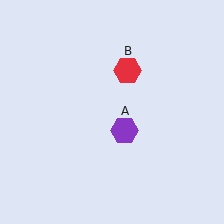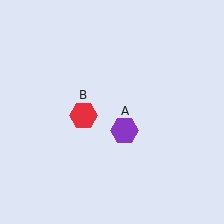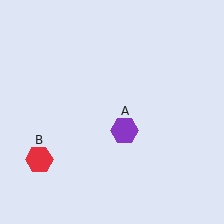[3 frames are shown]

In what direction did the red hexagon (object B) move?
The red hexagon (object B) moved down and to the left.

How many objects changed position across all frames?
1 object changed position: red hexagon (object B).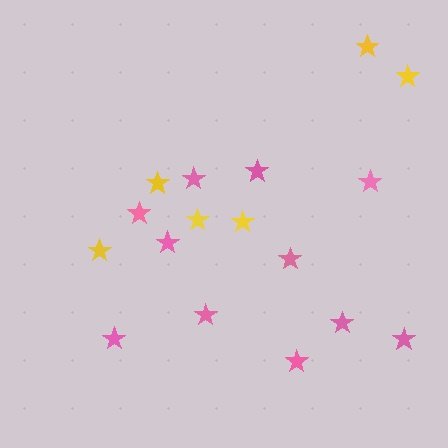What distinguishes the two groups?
There are 2 groups: one group of yellow stars (6) and one group of pink stars (11).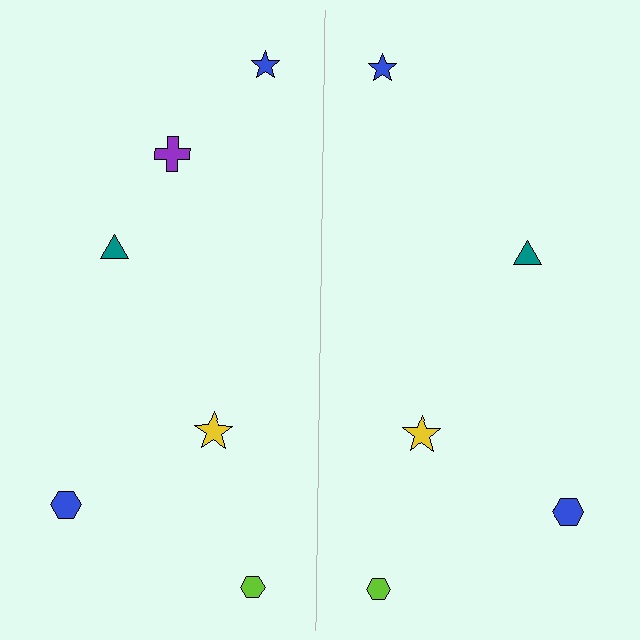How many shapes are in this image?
There are 11 shapes in this image.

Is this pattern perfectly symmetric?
No, the pattern is not perfectly symmetric. A purple cross is missing from the right side.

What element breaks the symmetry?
A purple cross is missing from the right side.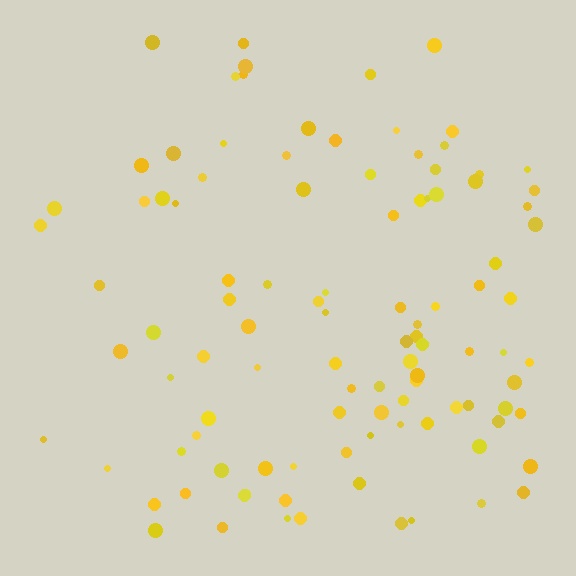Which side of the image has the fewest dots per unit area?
The left.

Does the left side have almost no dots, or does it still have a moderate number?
Still a moderate number, just noticeably fewer than the right.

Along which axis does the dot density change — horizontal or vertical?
Horizontal.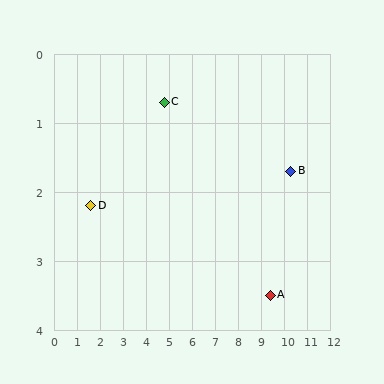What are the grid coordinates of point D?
Point D is at approximately (1.6, 2.2).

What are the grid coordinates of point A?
Point A is at approximately (9.4, 3.5).